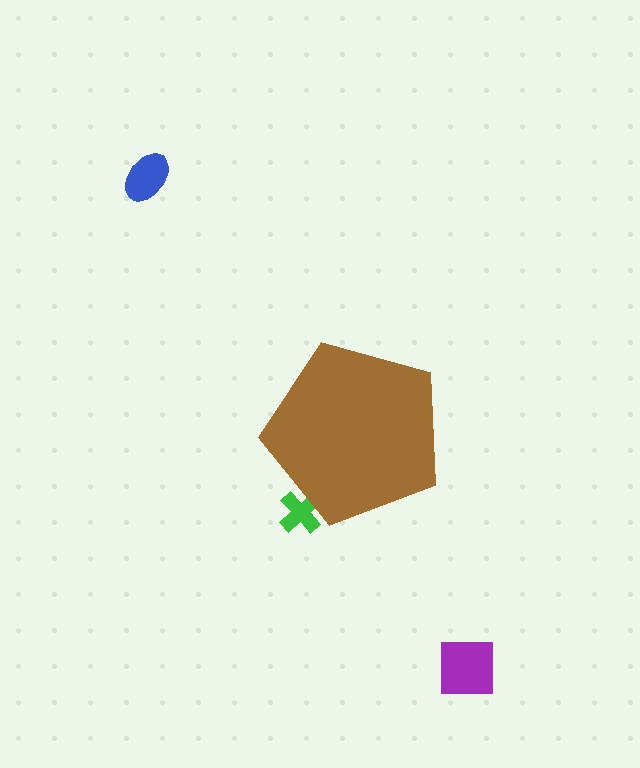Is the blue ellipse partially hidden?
No, the blue ellipse is fully visible.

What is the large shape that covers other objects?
A brown pentagon.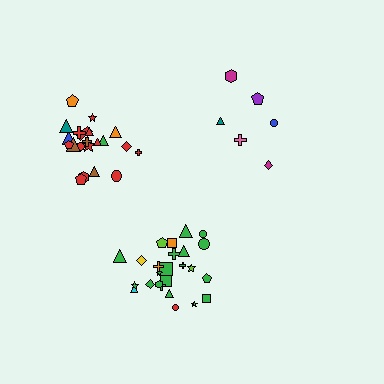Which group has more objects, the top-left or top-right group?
The top-left group.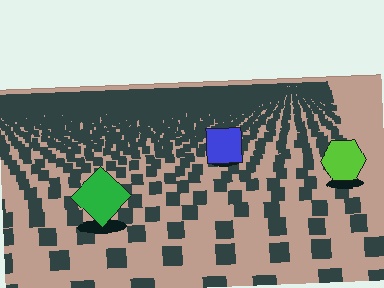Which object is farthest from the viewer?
The blue square is farthest from the viewer. It appears smaller and the ground texture around it is denser.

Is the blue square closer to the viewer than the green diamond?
No. The green diamond is closer — you can tell from the texture gradient: the ground texture is coarser near it.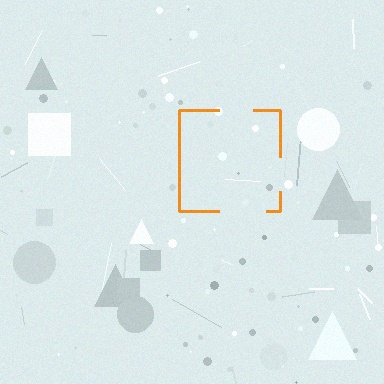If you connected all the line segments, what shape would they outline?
They would outline a square.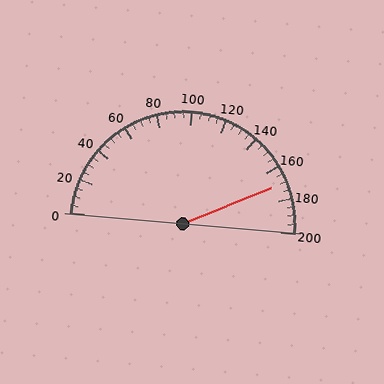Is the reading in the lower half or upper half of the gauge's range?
The reading is in the upper half of the range (0 to 200).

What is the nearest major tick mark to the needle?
The nearest major tick mark is 160.